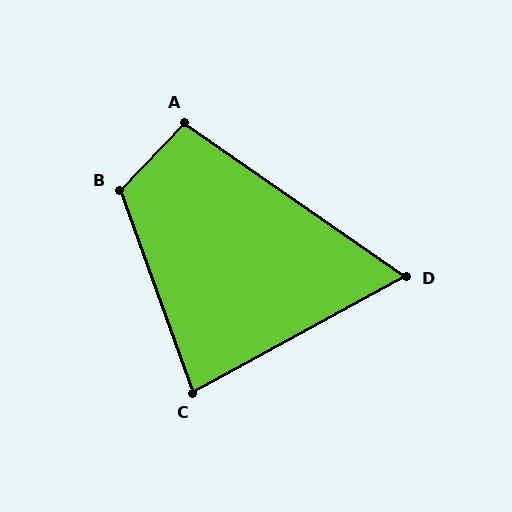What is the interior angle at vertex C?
Approximately 81 degrees (acute).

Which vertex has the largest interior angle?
B, at approximately 117 degrees.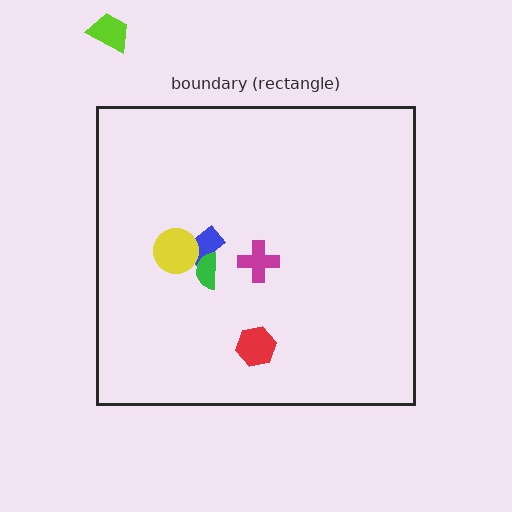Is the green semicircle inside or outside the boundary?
Inside.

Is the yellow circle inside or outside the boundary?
Inside.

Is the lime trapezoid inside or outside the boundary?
Outside.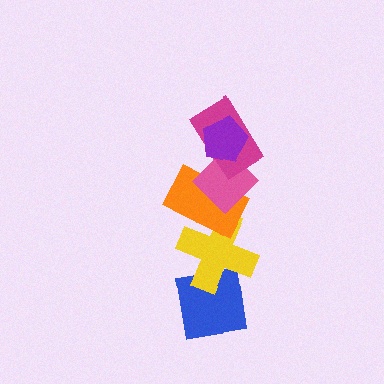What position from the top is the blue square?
The blue square is 6th from the top.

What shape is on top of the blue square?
The yellow cross is on top of the blue square.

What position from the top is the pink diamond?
The pink diamond is 3rd from the top.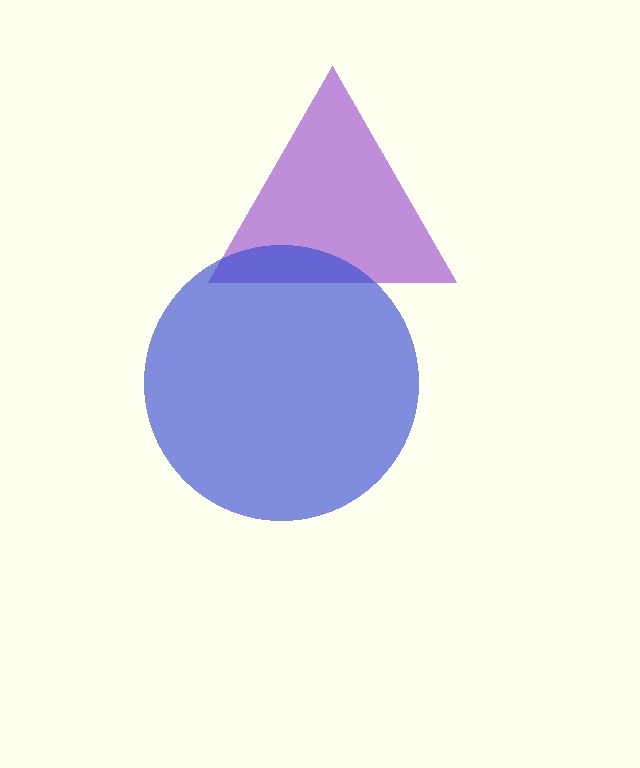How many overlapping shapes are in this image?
There are 2 overlapping shapes in the image.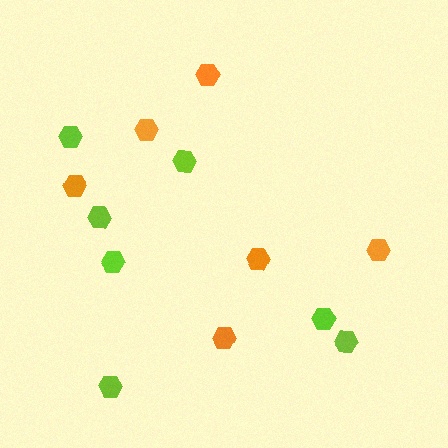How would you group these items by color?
There are 2 groups: one group of orange hexagons (6) and one group of lime hexagons (7).